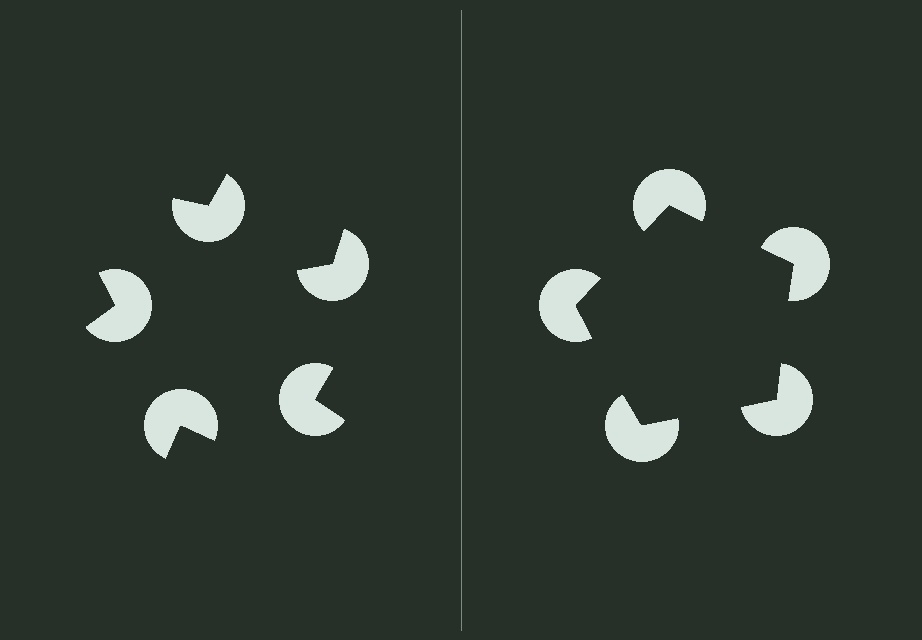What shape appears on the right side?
An illusory pentagon.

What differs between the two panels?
The pac-man discs are positioned identically on both sides; only the wedge orientations differ. On the right they align to a pentagon; on the left they are misaligned.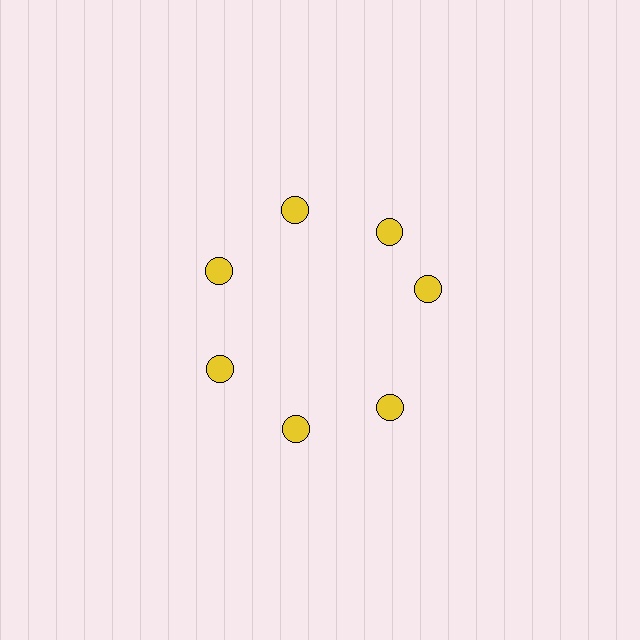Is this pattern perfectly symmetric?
No. The 7 yellow circles are arranged in a ring, but one element near the 3 o'clock position is rotated out of alignment along the ring, breaking the 7-fold rotational symmetry.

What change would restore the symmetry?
The symmetry would be restored by rotating it back into even spacing with its neighbors so that all 7 circles sit at equal angles and equal distance from the center.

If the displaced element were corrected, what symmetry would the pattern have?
It would have 7-fold rotational symmetry — the pattern would map onto itself every 51 degrees.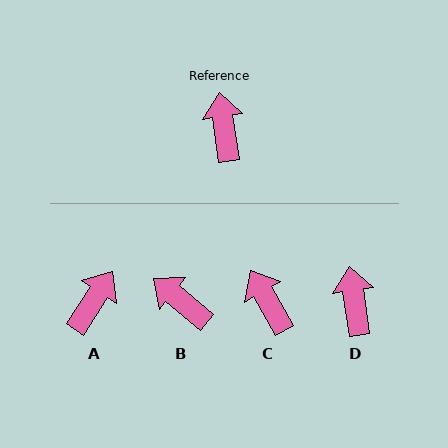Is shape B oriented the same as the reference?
No, it is off by about 42 degrees.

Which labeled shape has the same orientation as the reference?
D.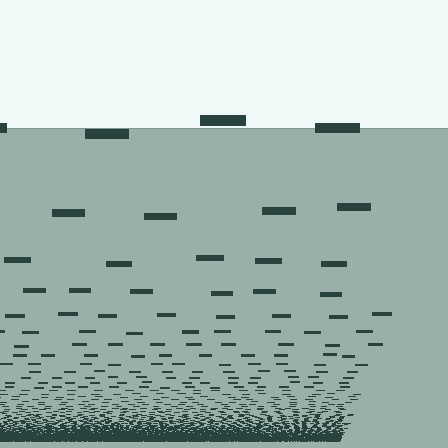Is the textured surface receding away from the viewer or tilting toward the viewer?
The surface appears to tilt toward the viewer. Texture elements get larger and sparser toward the top.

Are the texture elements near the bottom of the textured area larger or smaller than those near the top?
Smaller. The gradient is inverted — elements near the bottom are smaller and denser.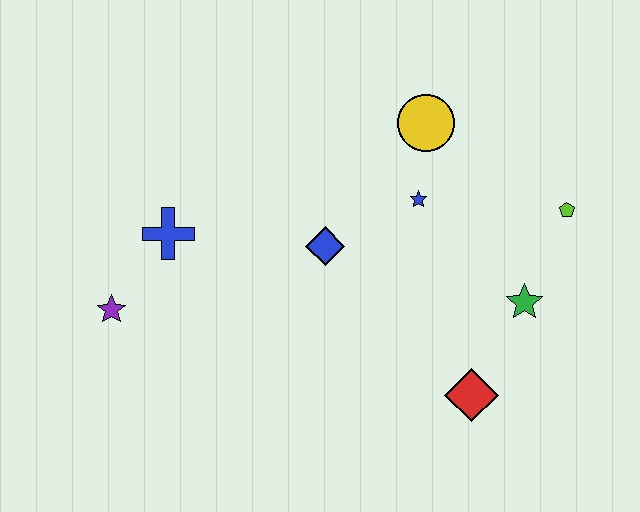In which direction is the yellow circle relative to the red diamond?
The yellow circle is above the red diamond.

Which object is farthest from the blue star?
The purple star is farthest from the blue star.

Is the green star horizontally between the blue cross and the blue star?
No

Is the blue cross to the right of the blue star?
No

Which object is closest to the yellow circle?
The blue star is closest to the yellow circle.